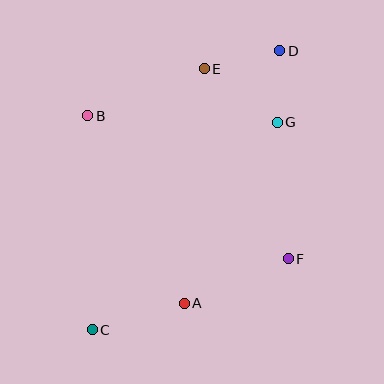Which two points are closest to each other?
Points D and G are closest to each other.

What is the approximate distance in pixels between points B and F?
The distance between B and F is approximately 246 pixels.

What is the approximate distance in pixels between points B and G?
The distance between B and G is approximately 190 pixels.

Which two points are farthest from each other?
Points C and D are farthest from each other.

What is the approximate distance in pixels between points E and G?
The distance between E and G is approximately 91 pixels.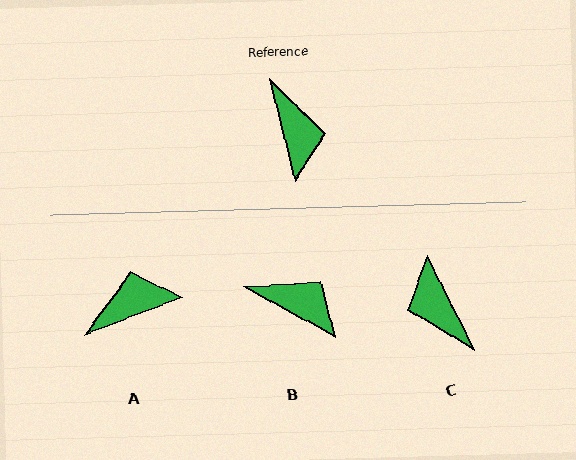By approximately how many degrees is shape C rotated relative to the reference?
Approximately 167 degrees clockwise.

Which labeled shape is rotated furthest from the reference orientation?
C, about 167 degrees away.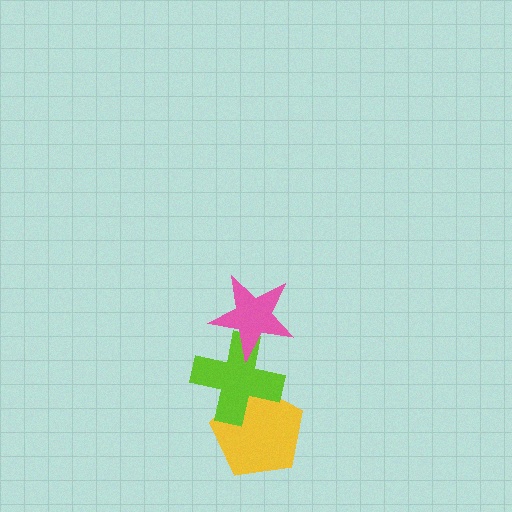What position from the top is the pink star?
The pink star is 1st from the top.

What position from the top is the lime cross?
The lime cross is 2nd from the top.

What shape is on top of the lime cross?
The pink star is on top of the lime cross.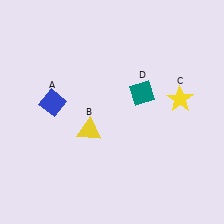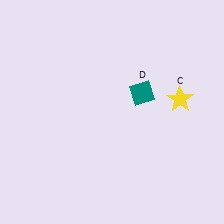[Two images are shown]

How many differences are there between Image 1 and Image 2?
There are 2 differences between the two images.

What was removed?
The yellow triangle (B), the blue diamond (A) were removed in Image 2.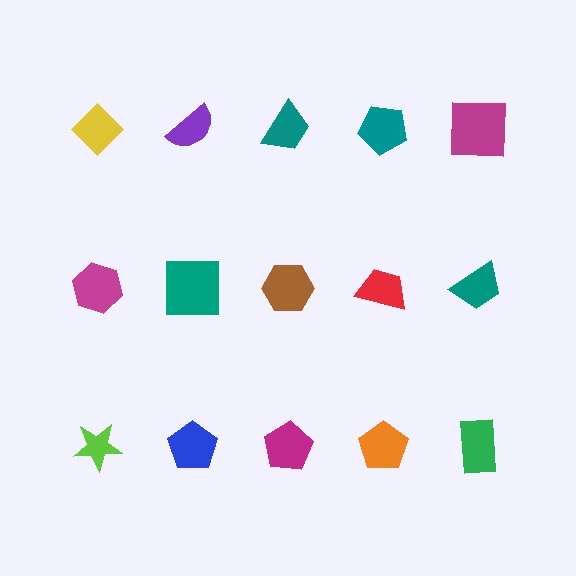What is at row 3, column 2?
A blue pentagon.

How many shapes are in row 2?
5 shapes.